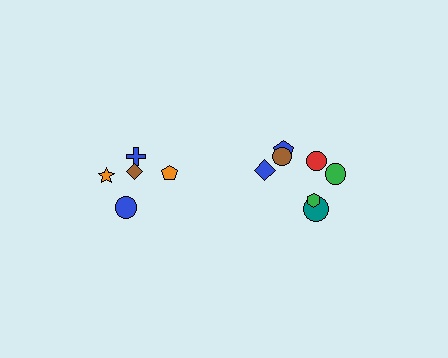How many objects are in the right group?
There are 7 objects.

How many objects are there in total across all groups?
There are 12 objects.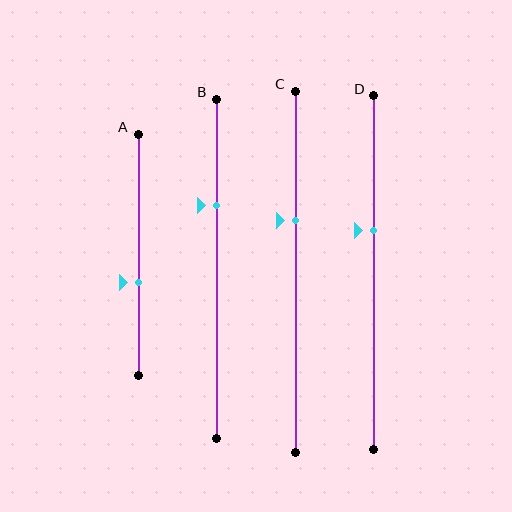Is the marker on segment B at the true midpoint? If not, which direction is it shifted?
No, the marker on segment B is shifted upward by about 19% of the segment length.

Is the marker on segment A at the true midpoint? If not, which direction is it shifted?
No, the marker on segment A is shifted downward by about 12% of the segment length.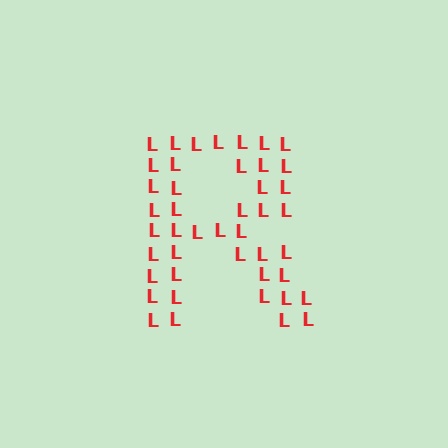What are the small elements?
The small elements are letter L's.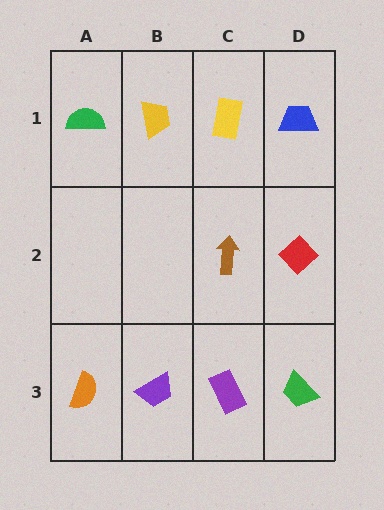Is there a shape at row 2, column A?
No, that cell is empty.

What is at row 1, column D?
A blue trapezoid.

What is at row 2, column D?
A red diamond.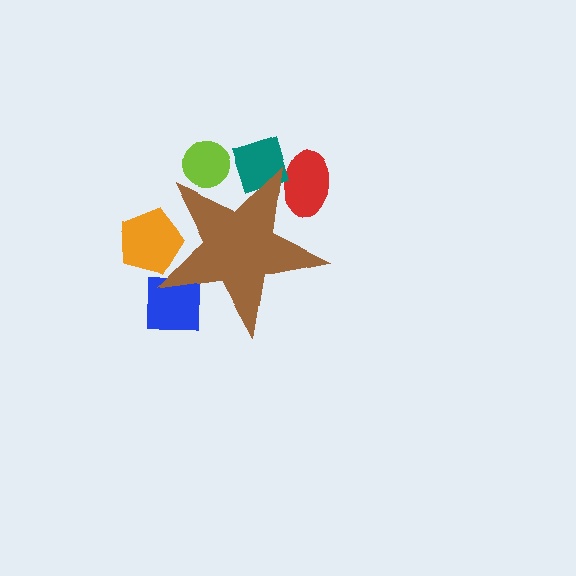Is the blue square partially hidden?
Yes, the blue square is partially hidden behind the brown star.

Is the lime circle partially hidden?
Yes, the lime circle is partially hidden behind the brown star.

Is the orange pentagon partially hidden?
Yes, the orange pentagon is partially hidden behind the brown star.